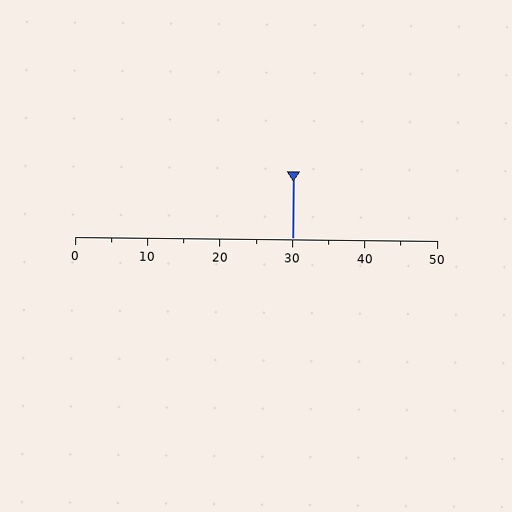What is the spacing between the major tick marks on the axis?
The major ticks are spaced 10 apart.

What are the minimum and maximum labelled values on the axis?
The axis runs from 0 to 50.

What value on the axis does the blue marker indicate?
The marker indicates approximately 30.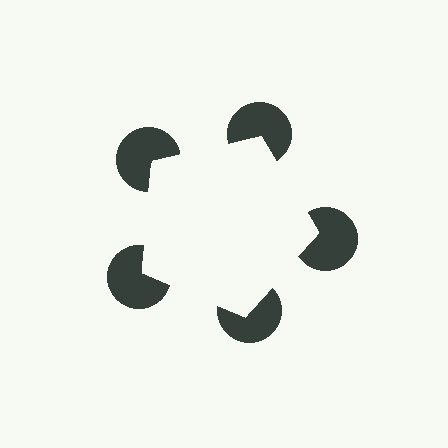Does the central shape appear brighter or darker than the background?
It typically appears slightly brighter than the background, even though no actual brightness change is drawn.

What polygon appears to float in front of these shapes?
An illusory pentagon — its edges are inferred from the aligned wedge cuts in the pac-man discs, not physically drawn.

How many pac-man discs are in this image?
There are 5 — one at each vertex of the illusory pentagon.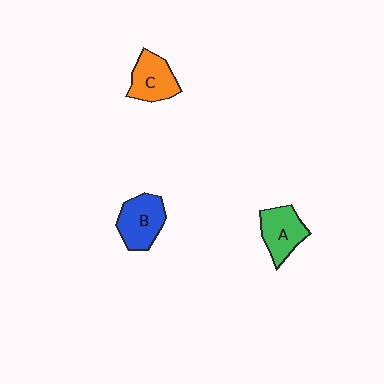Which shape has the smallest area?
Shape C (orange).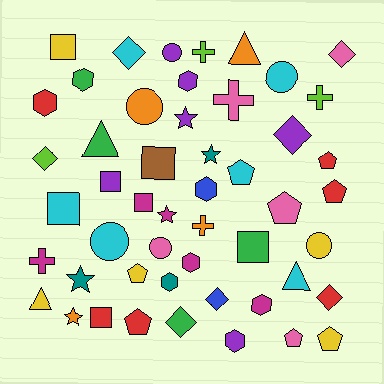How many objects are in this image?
There are 50 objects.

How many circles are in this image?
There are 6 circles.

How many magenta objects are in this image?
There are 5 magenta objects.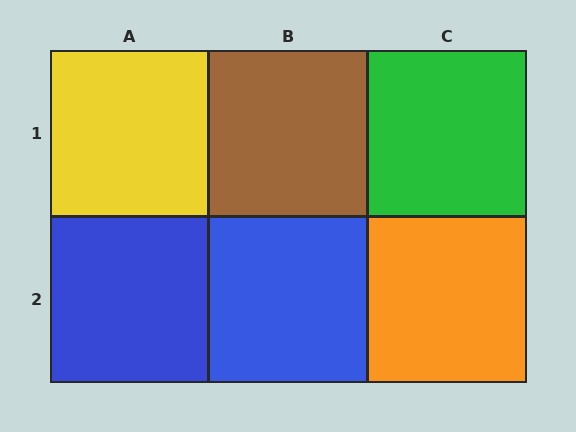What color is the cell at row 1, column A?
Yellow.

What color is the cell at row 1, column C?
Green.